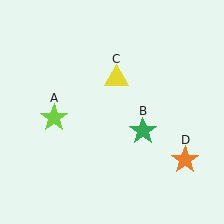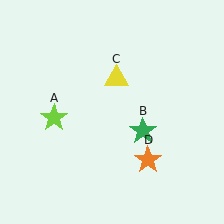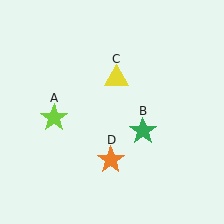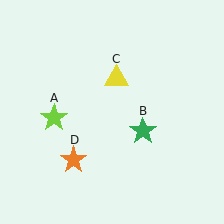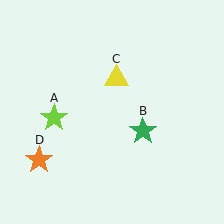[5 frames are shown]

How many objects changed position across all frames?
1 object changed position: orange star (object D).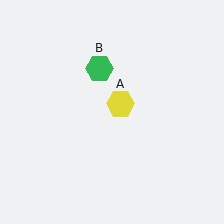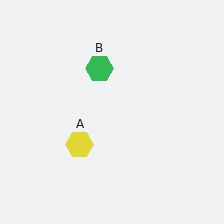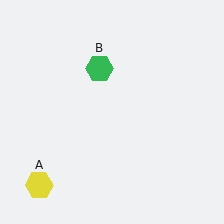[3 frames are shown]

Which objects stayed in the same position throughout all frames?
Green hexagon (object B) remained stationary.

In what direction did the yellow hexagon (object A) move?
The yellow hexagon (object A) moved down and to the left.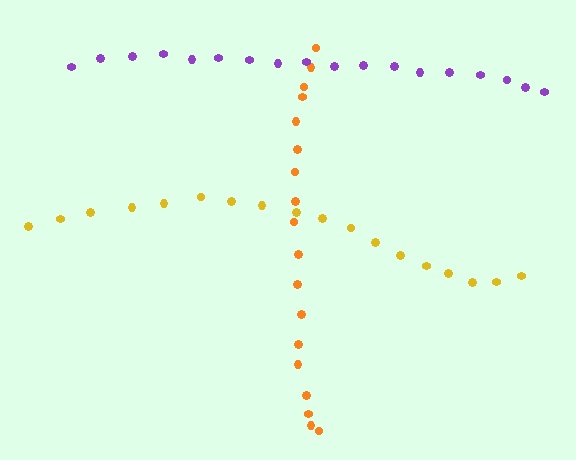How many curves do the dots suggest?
There are 3 distinct paths.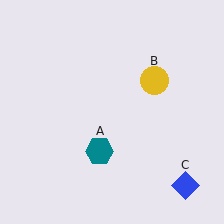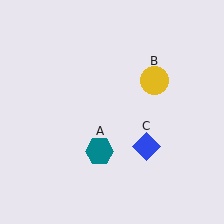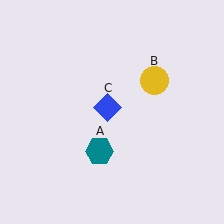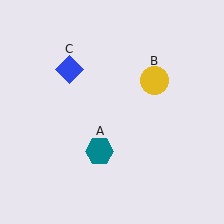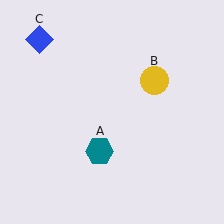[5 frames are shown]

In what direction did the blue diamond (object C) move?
The blue diamond (object C) moved up and to the left.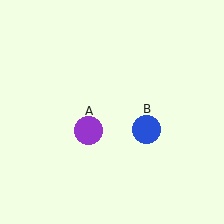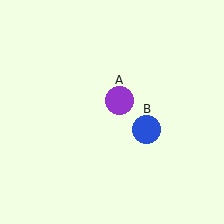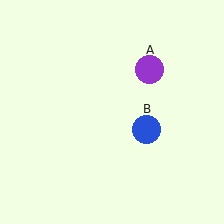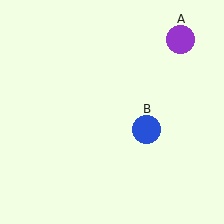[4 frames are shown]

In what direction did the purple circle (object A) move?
The purple circle (object A) moved up and to the right.